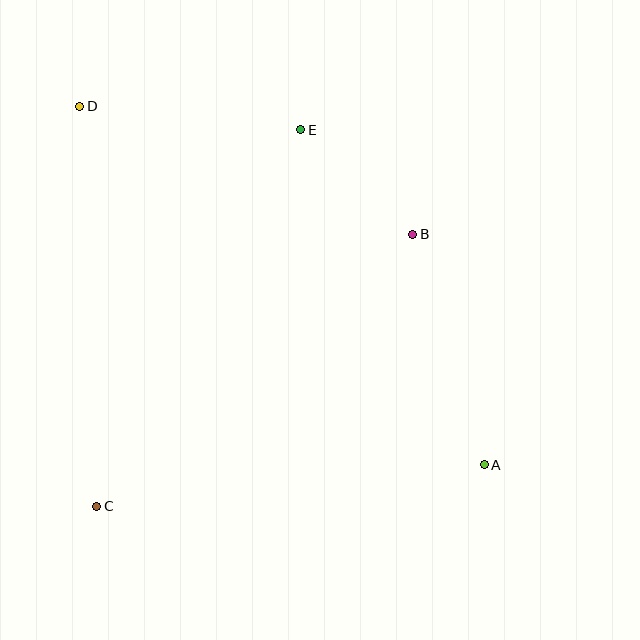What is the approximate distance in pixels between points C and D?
The distance between C and D is approximately 400 pixels.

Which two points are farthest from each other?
Points A and D are farthest from each other.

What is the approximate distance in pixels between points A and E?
The distance between A and E is approximately 382 pixels.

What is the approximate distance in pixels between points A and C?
The distance between A and C is approximately 389 pixels.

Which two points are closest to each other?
Points B and E are closest to each other.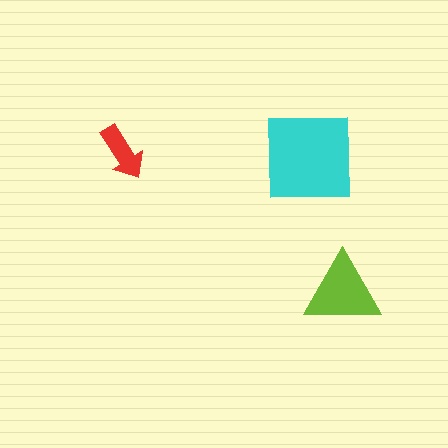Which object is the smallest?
The red arrow.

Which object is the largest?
The cyan square.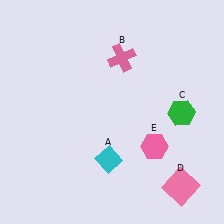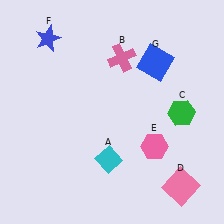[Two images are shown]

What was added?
A blue star (F), a blue square (G) were added in Image 2.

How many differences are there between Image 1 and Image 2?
There are 2 differences between the two images.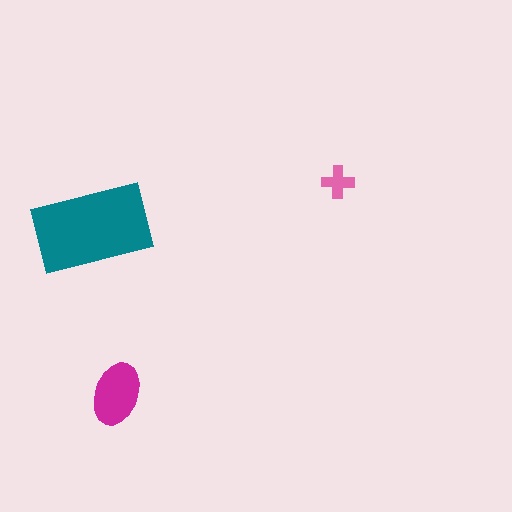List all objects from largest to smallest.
The teal rectangle, the magenta ellipse, the pink cross.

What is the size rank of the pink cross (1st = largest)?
3rd.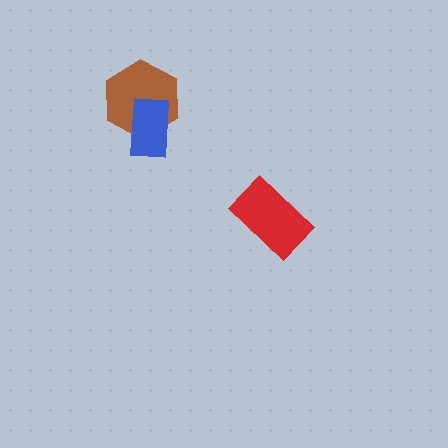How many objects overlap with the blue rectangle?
1 object overlaps with the blue rectangle.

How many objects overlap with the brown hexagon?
1 object overlaps with the brown hexagon.